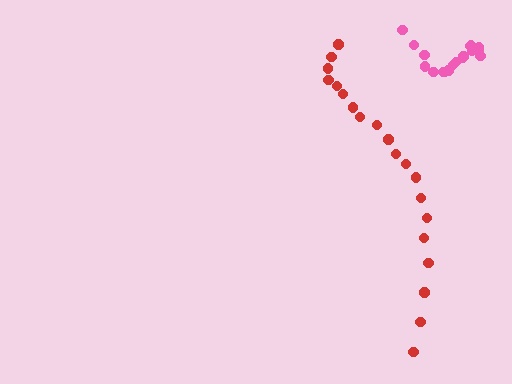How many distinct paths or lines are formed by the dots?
There are 2 distinct paths.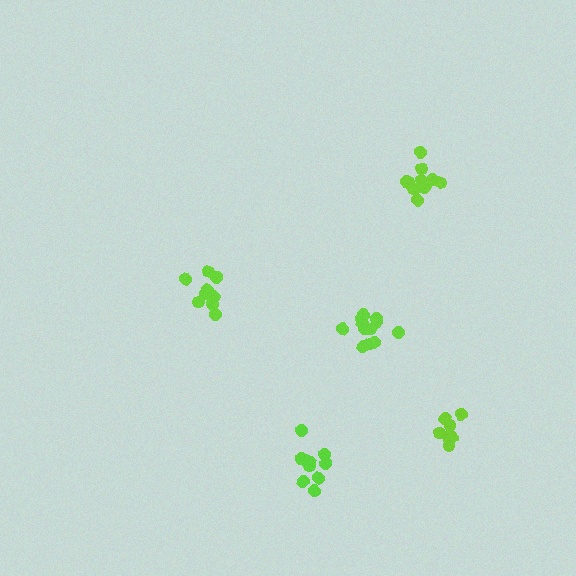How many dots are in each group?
Group 1: 11 dots, Group 2: 12 dots, Group 3: 12 dots, Group 4: 10 dots, Group 5: 7 dots (52 total).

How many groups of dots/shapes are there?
There are 5 groups.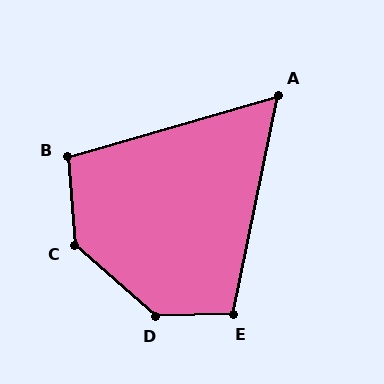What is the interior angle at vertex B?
Approximately 102 degrees (obtuse).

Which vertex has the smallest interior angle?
A, at approximately 62 degrees.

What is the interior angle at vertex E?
Approximately 103 degrees (obtuse).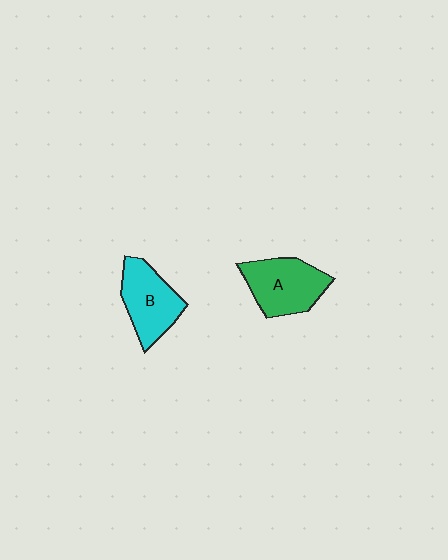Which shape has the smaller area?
Shape B (cyan).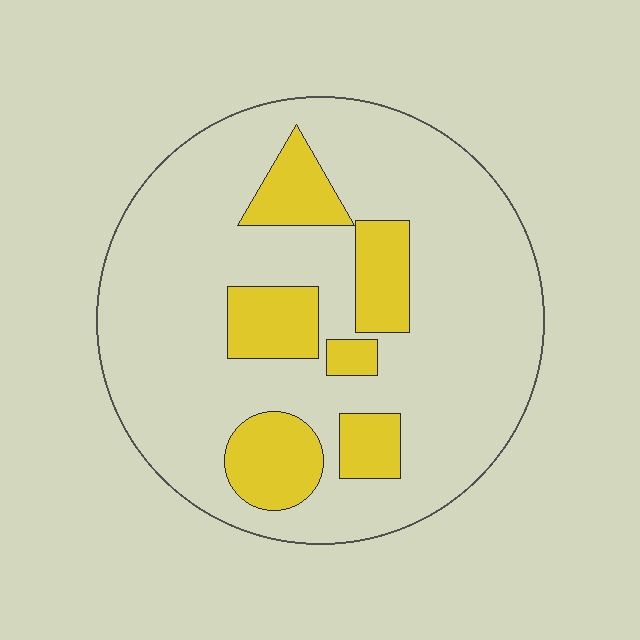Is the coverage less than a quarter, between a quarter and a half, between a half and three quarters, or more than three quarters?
Less than a quarter.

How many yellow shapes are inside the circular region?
6.